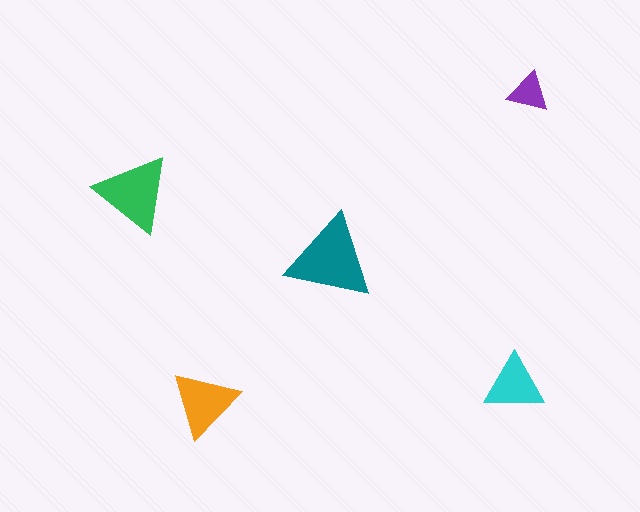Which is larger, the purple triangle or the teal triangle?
The teal one.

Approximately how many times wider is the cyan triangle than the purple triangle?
About 1.5 times wider.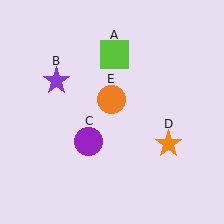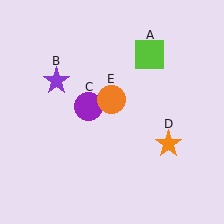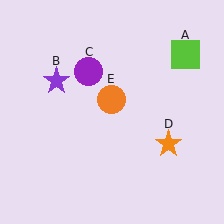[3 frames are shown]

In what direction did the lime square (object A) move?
The lime square (object A) moved right.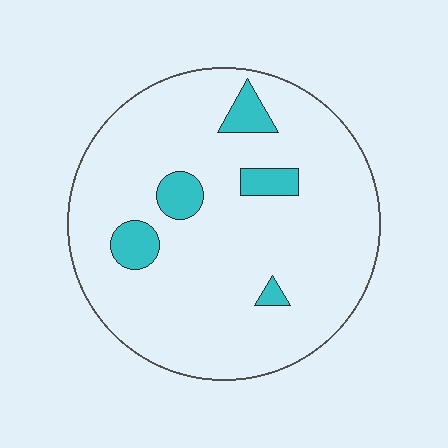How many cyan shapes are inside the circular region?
5.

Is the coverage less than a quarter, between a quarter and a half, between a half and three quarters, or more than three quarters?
Less than a quarter.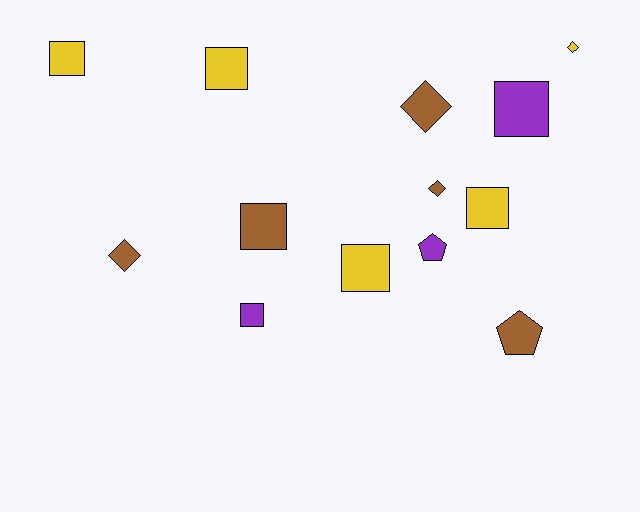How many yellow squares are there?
There are 4 yellow squares.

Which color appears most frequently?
Brown, with 5 objects.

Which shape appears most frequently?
Square, with 7 objects.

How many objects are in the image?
There are 13 objects.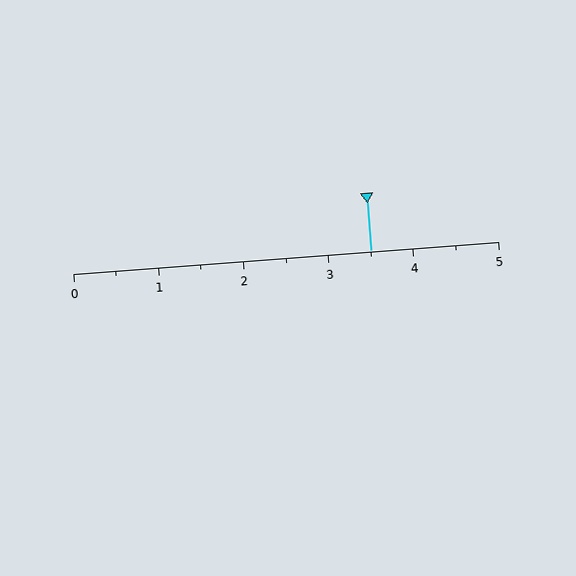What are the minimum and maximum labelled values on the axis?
The axis runs from 0 to 5.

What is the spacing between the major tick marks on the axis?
The major ticks are spaced 1 apart.